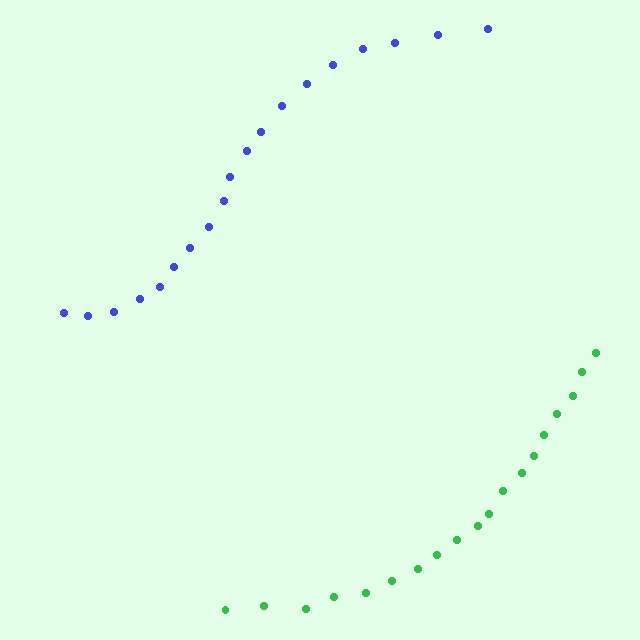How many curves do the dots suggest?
There are 2 distinct paths.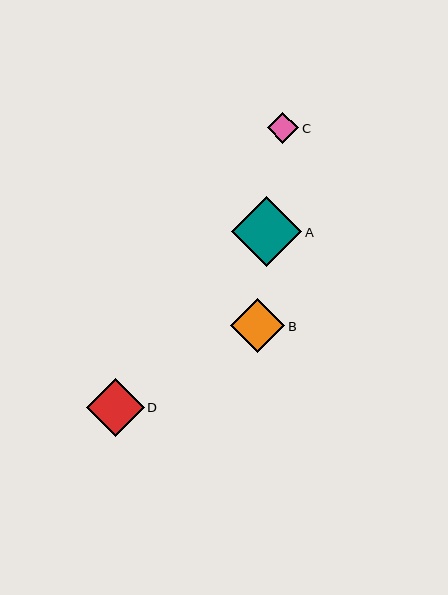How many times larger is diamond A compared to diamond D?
Diamond A is approximately 1.2 times the size of diamond D.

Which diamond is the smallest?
Diamond C is the smallest with a size of approximately 32 pixels.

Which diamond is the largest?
Diamond A is the largest with a size of approximately 70 pixels.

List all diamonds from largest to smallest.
From largest to smallest: A, D, B, C.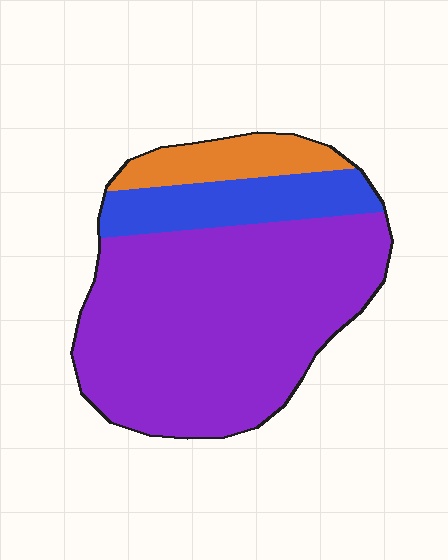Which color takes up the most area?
Purple, at roughly 70%.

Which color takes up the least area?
Orange, at roughly 10%.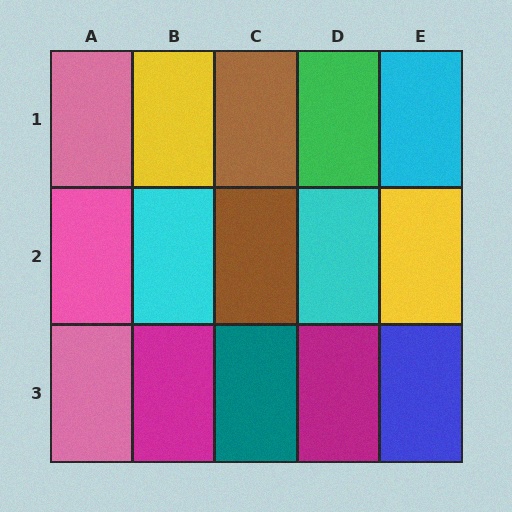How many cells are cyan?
3 cells are cyan.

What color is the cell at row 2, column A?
Pink.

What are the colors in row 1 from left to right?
Pink, yellow, brown, green, cyan.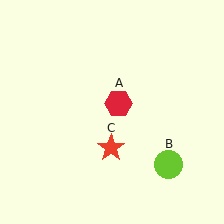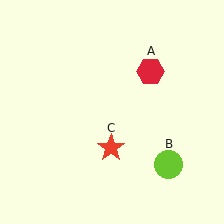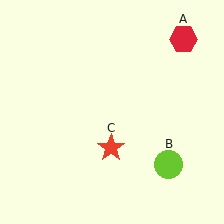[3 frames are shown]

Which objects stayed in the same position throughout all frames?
Lime circle (object B) and red star (object C) remained stationary.